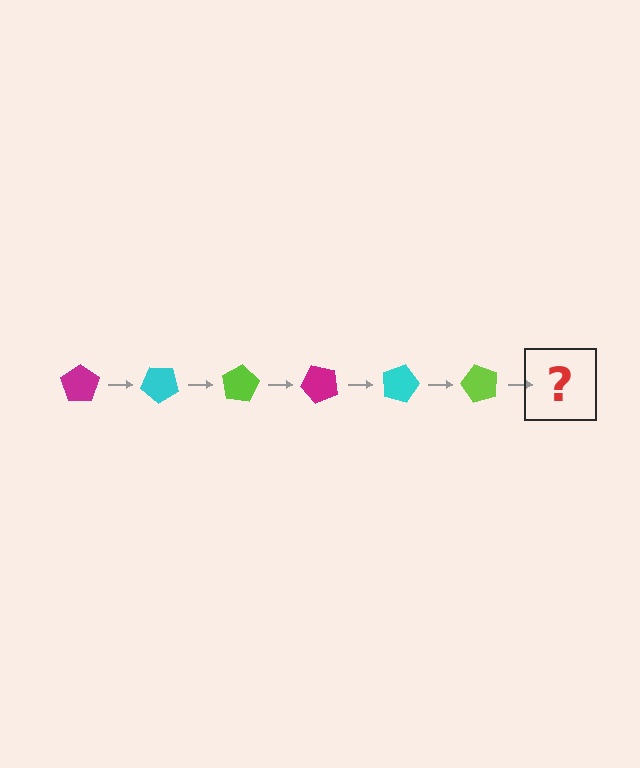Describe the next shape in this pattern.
It should be a magenta pentagon, rotated 240 degrees from the start.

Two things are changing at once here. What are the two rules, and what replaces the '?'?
The two rules are that it rotates 40 degrees each step and the color cycles through magenta, cyan, and lime. The '?' should be a magenta pentagon, rotated 240 degrees from the start.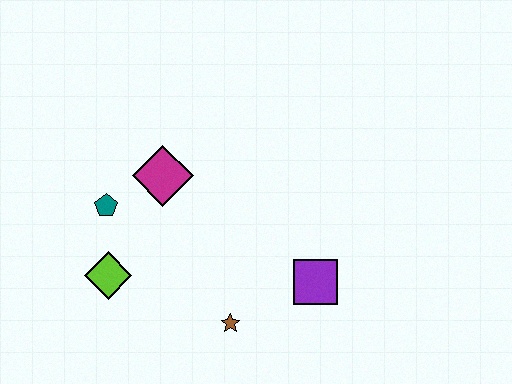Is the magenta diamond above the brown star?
Yes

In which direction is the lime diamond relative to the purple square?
The lime diamond is to the left of the purple square.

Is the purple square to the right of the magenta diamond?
Yes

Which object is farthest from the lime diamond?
The purple square is farthest from the lime diamond.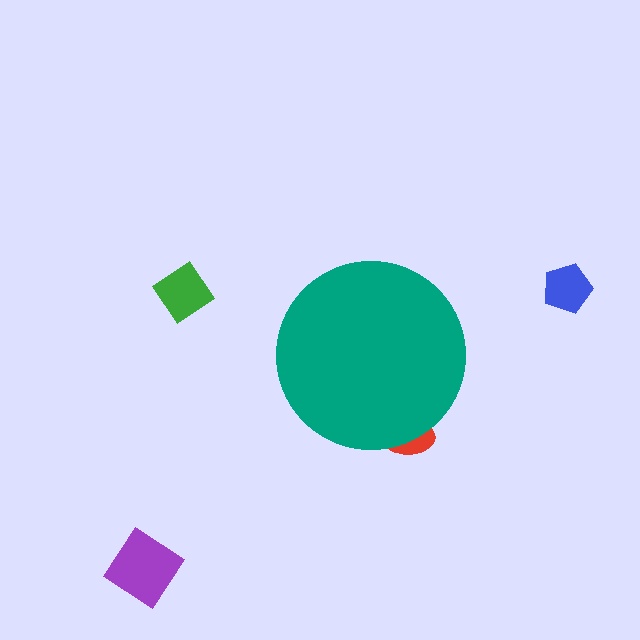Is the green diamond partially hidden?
No, the green diamond is fully visible.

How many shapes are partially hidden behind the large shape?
1 shape is partially hidden.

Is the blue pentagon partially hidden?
No, the blue pentagon is fully visible.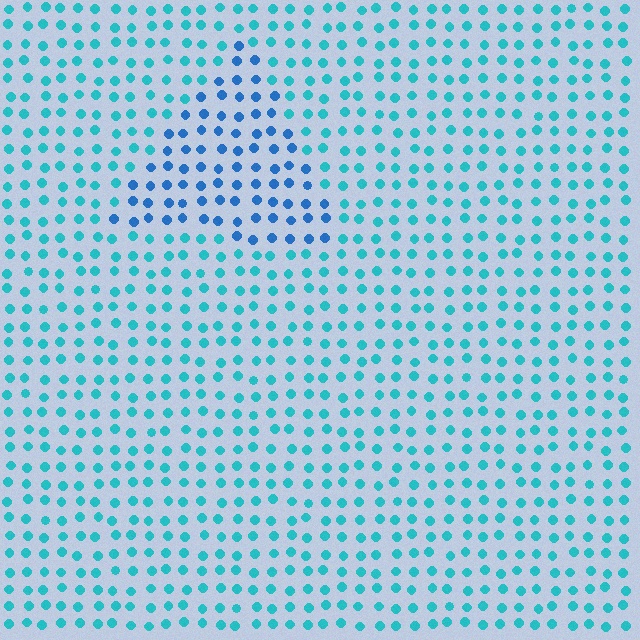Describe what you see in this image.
The image is filled with small cyan elements in a uniform arrangement. A triangle-shaped region is visible where the elements are tinted to a slightly different hue, forming a subtle color boundary.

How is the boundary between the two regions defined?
The boundary is defined purely by a slight shift in hue (about 30 degrees). Spacing, size, and orientation are identical on both sides.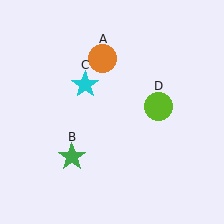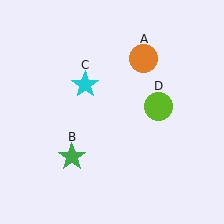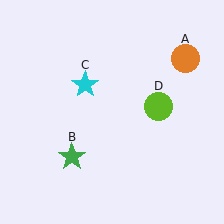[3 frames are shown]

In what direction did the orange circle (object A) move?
The orange circle (object A) moved right.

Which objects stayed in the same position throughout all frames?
Green star (object B) and cyan star (object C) and lime circle (object D) remained stationary.